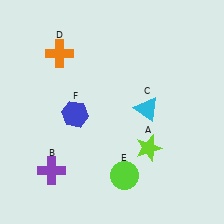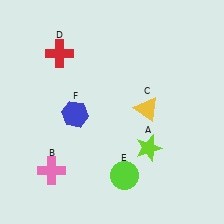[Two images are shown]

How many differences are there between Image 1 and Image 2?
There are 3 differences between the two images.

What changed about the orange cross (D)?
In Image 1, D is orange. In Image 2, it changed to red.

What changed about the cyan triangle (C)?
In Image 1, C is cyan. In Image 2, it changed to yellow.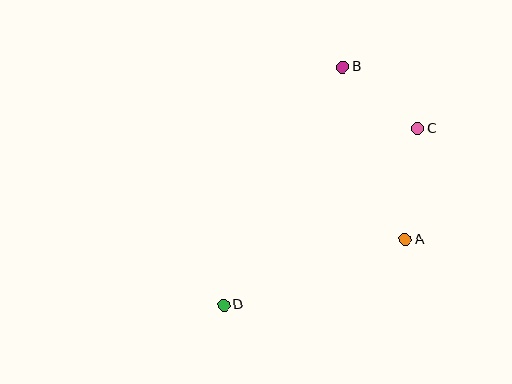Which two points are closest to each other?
Points B and C are closest to each other.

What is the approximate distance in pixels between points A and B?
The distance between A and B is approximately 184 pixels.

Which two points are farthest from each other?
Points B and D are farthest from each other.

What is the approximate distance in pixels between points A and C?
The distance between A and C is approximately 111 pixels.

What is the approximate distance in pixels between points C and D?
The distance between C and D is approximately 262 pixels.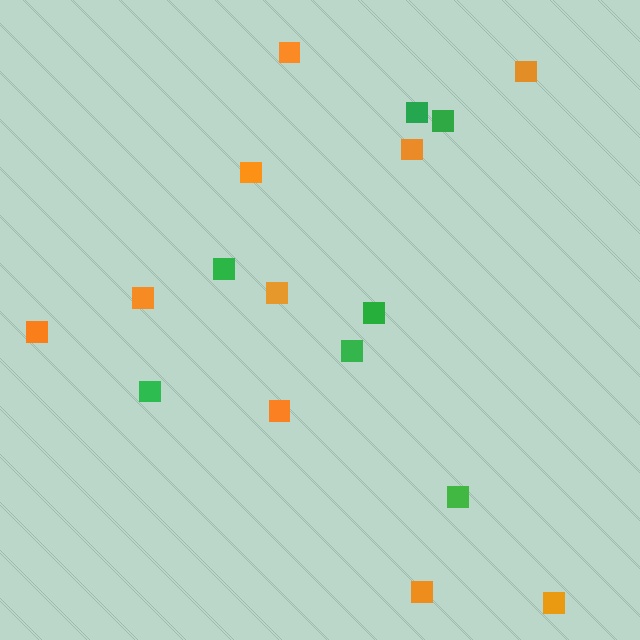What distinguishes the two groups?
There are 2 groups: one group of orange squares (10) and one group of green squares (7).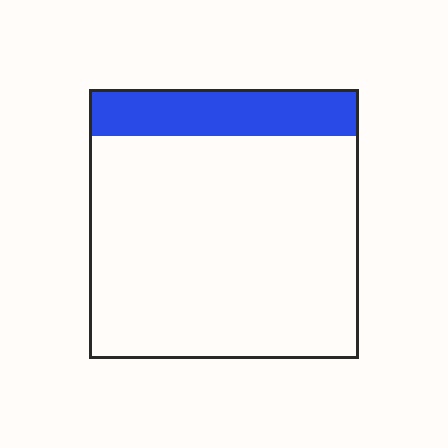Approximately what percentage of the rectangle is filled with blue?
Approximately 15%.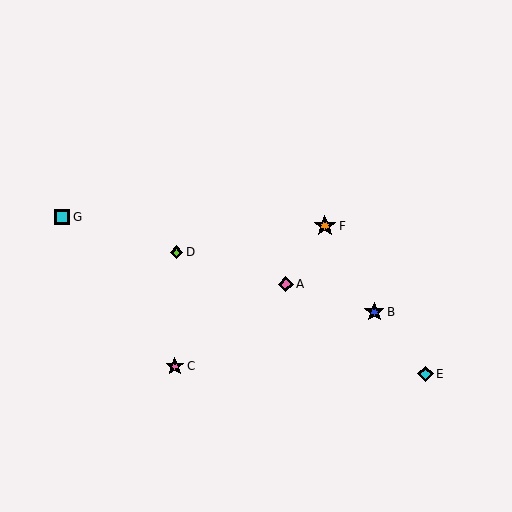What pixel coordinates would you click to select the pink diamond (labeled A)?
Click at (286, 284) to select the pink diamond A.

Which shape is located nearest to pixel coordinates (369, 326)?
The blue star (labeled B) at (374, 312) is nearest to that location.